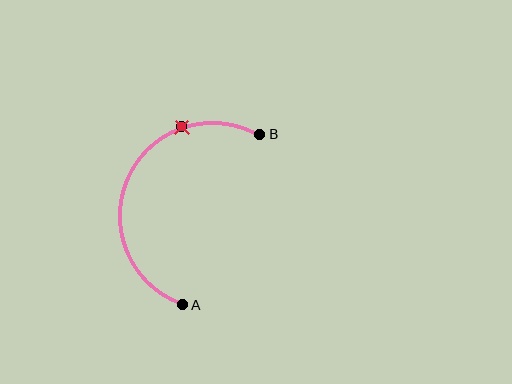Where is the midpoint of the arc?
The arc midpoint is the point on the curve farthest from the straight line joining A and B. It sits to the left of that line.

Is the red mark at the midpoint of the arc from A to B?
No. The red mark lies on the arc but is closer to endpoint B. The arc midpoint would be at the point on the curve equidistant along the arc from both A and B.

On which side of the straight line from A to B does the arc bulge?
The arc bulges to the left of the straight line connecting A and B.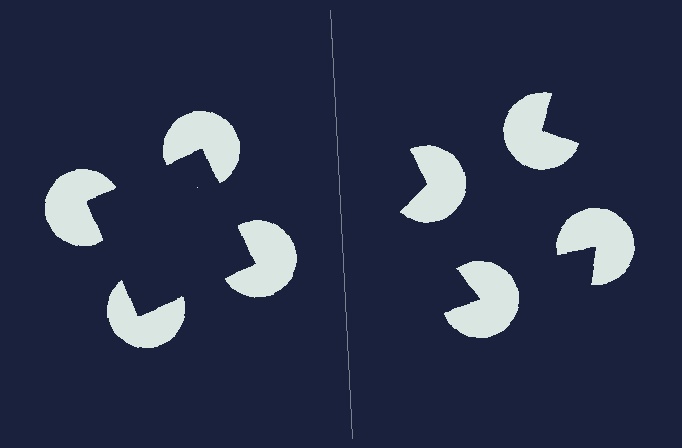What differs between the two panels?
The pac-man discs are positioned identically on both sides; only the wedge orientations differ. On the left they align to a square; on the right they are misaligned.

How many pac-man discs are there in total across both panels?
8 — 4 on each side.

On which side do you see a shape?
An illusory square appears on the left side. On the right side the wedge cuts are rotated, so no coherent shape forms.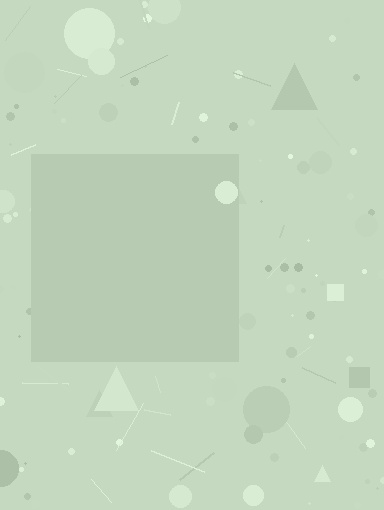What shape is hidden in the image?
A square is hidden in the image.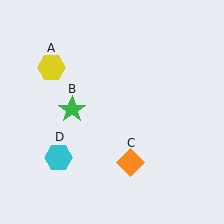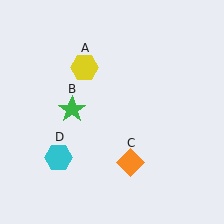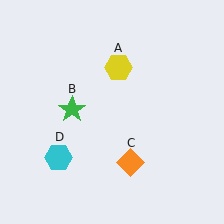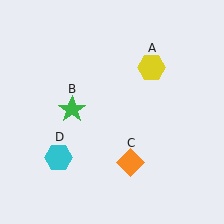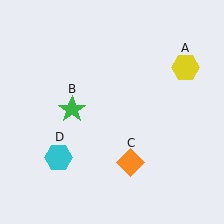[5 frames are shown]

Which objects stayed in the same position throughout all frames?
Green star (object B) and orange diamond (object C) and cyan hexagon (object D) remained stationary.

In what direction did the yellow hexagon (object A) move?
The yellow hexagon (object A) moved right.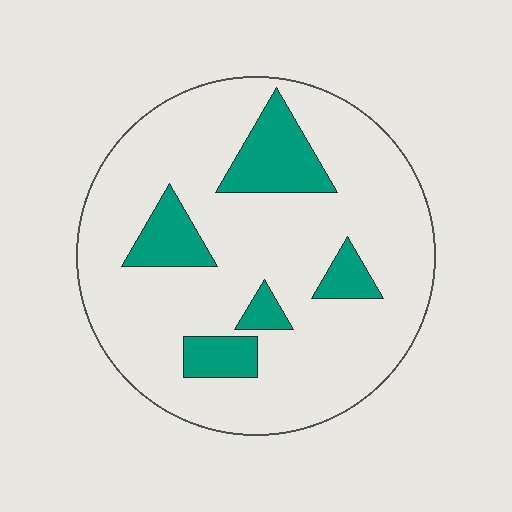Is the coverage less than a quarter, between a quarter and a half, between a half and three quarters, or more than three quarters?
Less than a quarter.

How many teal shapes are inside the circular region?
5.